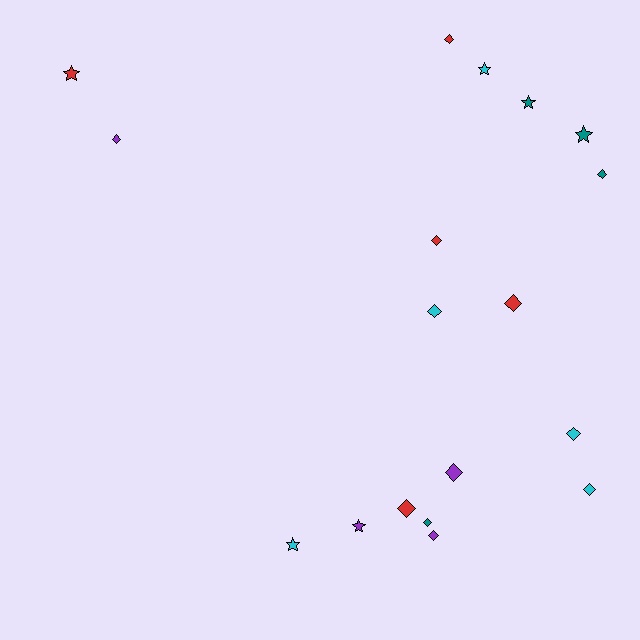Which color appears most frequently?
Cyan, with 5 objects.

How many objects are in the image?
There are 18 objects.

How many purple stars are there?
There is 1 purple star.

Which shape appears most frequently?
Diamond, with 12 objects.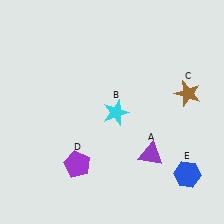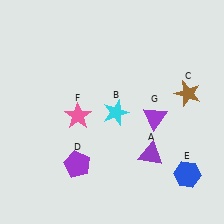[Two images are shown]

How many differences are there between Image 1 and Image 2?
There are 2 differences between the two images.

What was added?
A pink star (F), a purple triangle (G) were added in Image 2.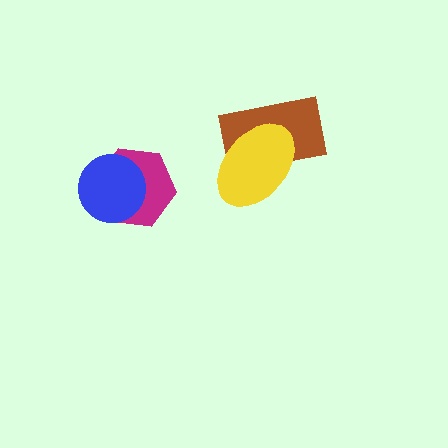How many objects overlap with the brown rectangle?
1 object overlaps with the brown rectangle.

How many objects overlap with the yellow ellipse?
1 object overlaps with the yellow ellipse.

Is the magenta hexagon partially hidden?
Yes, it is partially covered by another shape.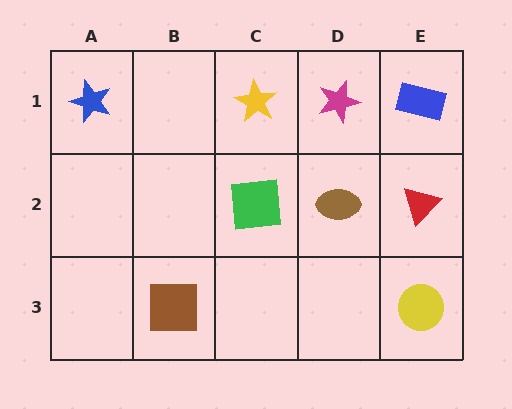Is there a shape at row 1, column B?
No, that cell is empty.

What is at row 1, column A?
A blue star.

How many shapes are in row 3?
2 shapes.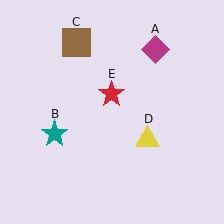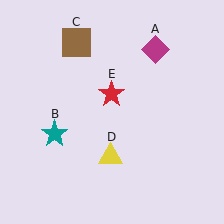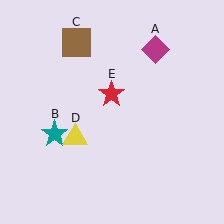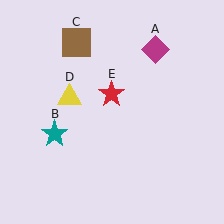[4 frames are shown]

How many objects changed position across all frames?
1 object changed position: yellow triangle (object D).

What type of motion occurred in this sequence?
The yellow triangle (object D) rotated clockwise around the center of the scene.